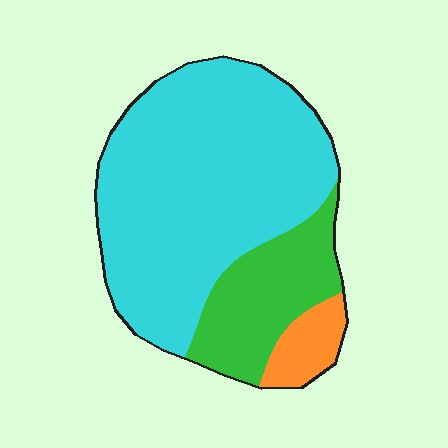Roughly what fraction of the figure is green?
Green takes up between a sixth and a third of the figure.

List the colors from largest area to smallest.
From largest to smallest: cyan, green, orange.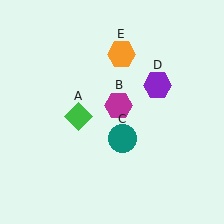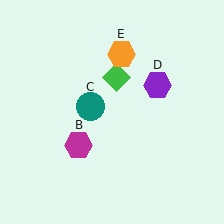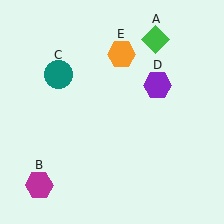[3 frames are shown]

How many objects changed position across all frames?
3 objects changed position: green diamond (object A), magenta hexagon (object B), teal circle (object C).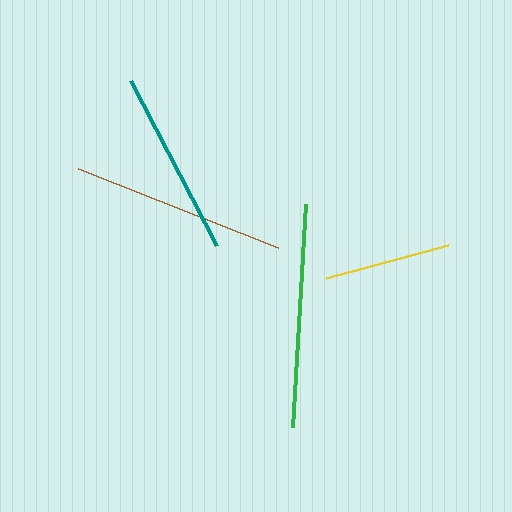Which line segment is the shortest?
The yellow line is the shortest at approximately 126 pixels.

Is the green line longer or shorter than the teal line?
The green line is longer than the teal line.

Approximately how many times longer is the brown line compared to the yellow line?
The brown line is approximately 1.7 times the length of the yellow line.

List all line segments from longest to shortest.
From longest to shortest: green, brown, teal, yellow.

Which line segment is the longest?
The green line is the longest at approximately 223 pixels.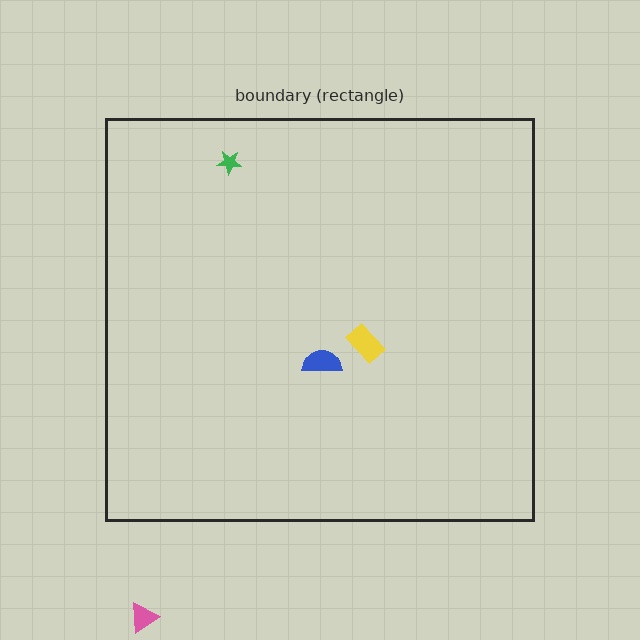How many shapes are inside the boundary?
3 inside, 1 outside.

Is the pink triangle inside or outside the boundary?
Outside.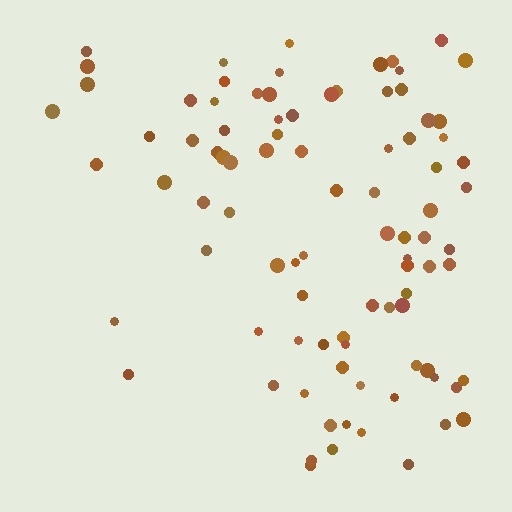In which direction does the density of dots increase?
From left to right, with the right side densest.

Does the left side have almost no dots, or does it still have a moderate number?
Still a moderate number, just noticeably fewer than the right.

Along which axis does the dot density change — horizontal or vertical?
Horizontal.